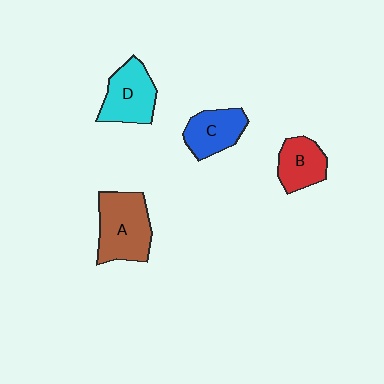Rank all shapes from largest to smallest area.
From largest to smallest: A (brown), D (cyan), C (blue), B (red).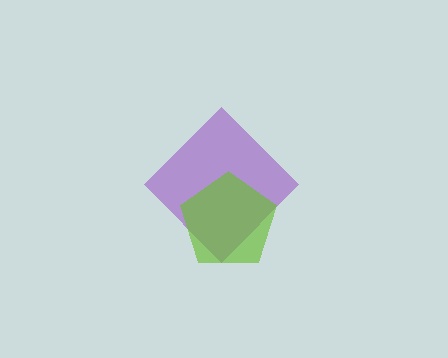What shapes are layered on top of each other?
The layered shapes are: a purple diamond, a lime pentagon.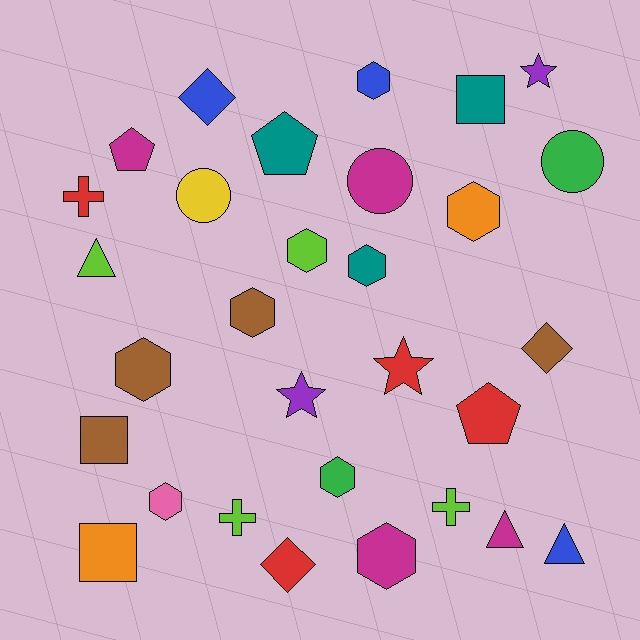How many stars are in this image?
There are 3 stars.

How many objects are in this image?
There are 30 objects.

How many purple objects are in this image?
There are 2 purple objects.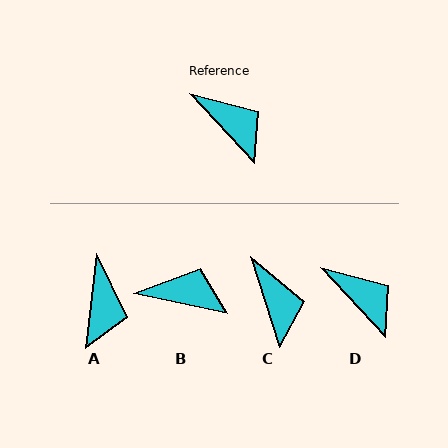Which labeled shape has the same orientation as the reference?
D.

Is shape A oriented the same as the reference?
No, it is off by about 49 degrees.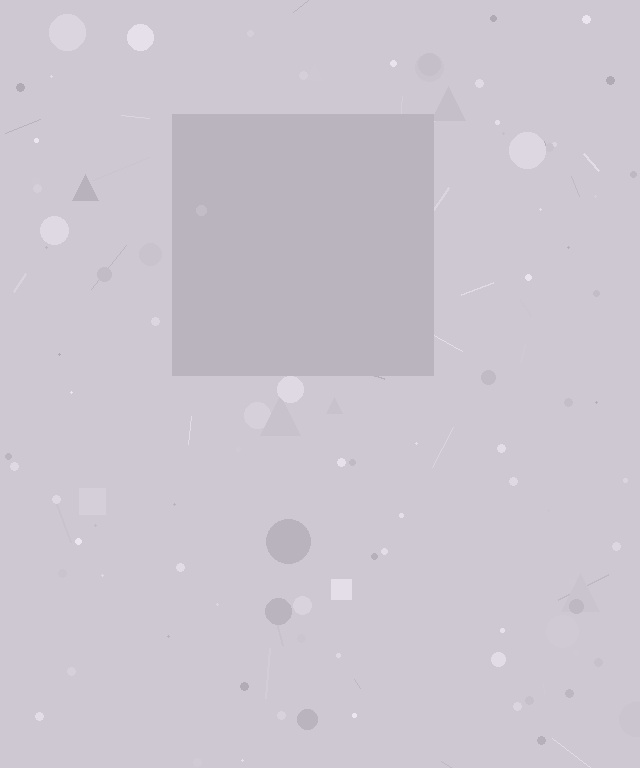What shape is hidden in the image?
A square is hidden in the image.